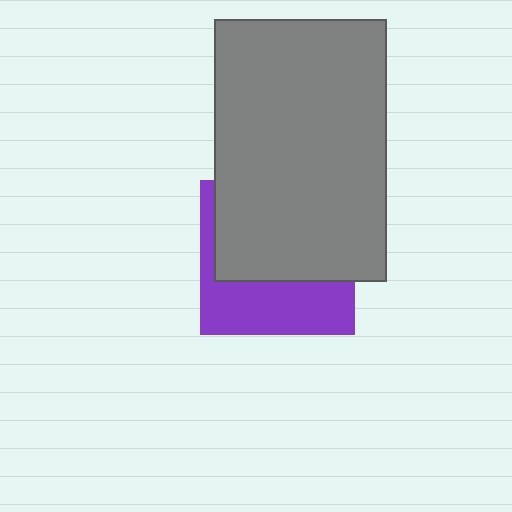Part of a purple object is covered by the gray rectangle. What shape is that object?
It is a square.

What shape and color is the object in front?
The object in front is a gray rectangle.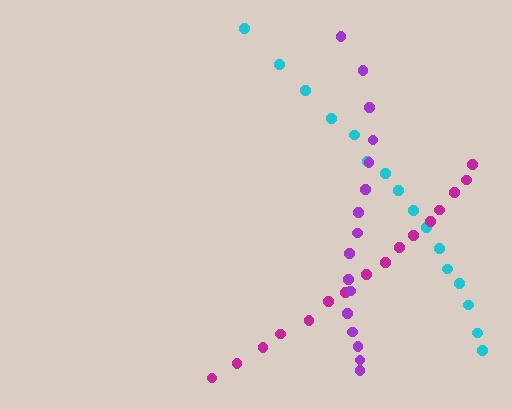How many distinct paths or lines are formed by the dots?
There are 3 distinct paths.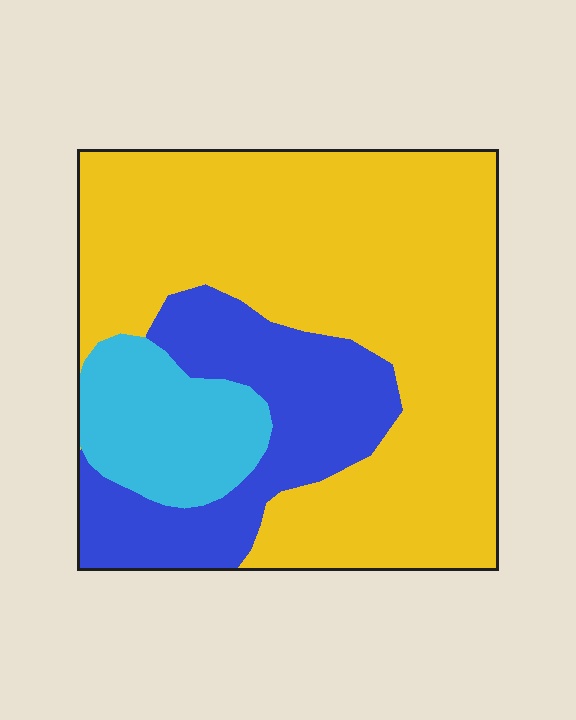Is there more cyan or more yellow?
Yellow.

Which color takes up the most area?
Yellow, at roughly 65%.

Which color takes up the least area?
Cyan, at roughly 15%.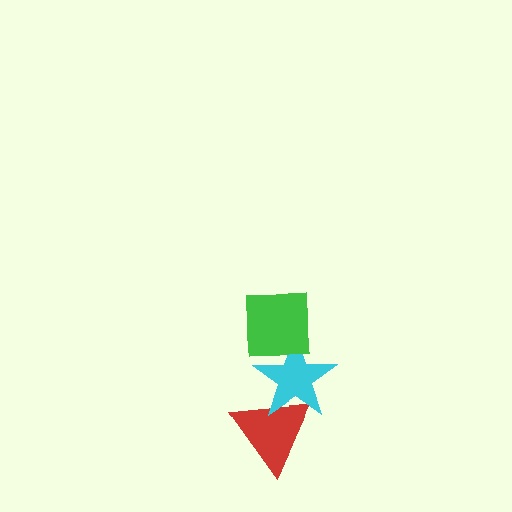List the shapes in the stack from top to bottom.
From top to bottom: the green square, the cyan star, the red triangle.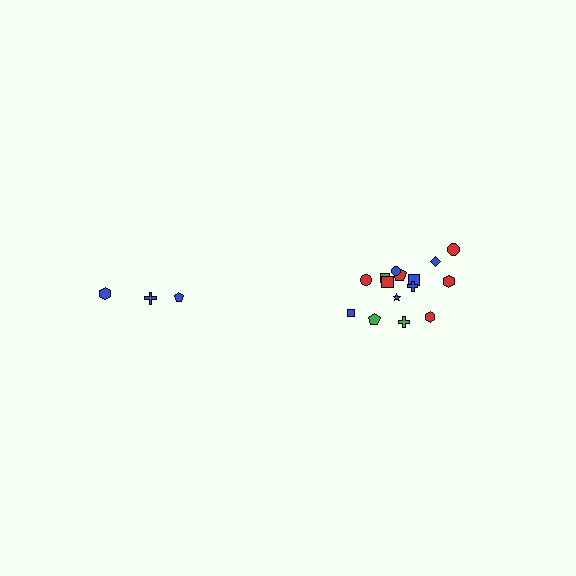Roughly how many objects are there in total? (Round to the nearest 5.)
Roughly 20 objects in total.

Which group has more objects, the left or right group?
The right group.